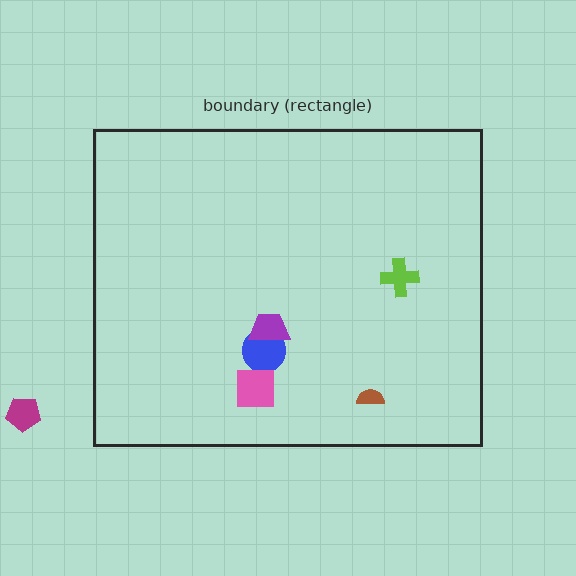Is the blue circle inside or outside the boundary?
Inside.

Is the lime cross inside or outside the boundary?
Inside.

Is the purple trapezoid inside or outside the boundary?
Inside.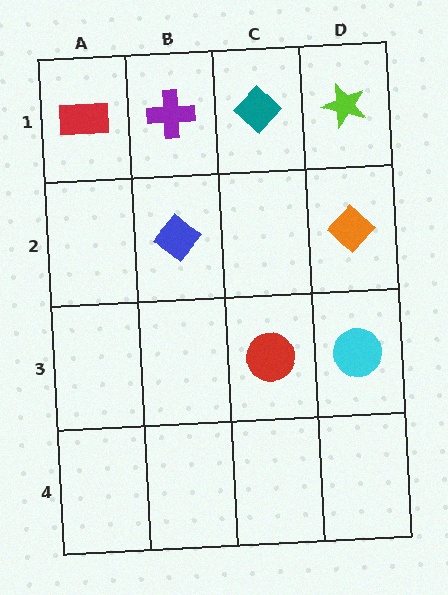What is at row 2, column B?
A blue diamond.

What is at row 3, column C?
A red circle.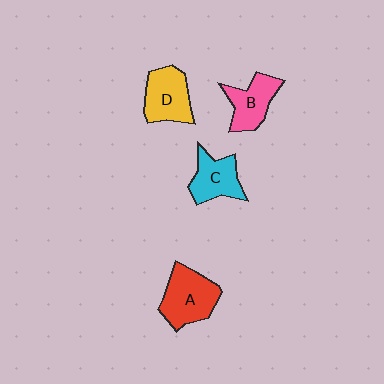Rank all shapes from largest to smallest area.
From largest to smallest: A (red), D (yellow), B (pink), C (cyan).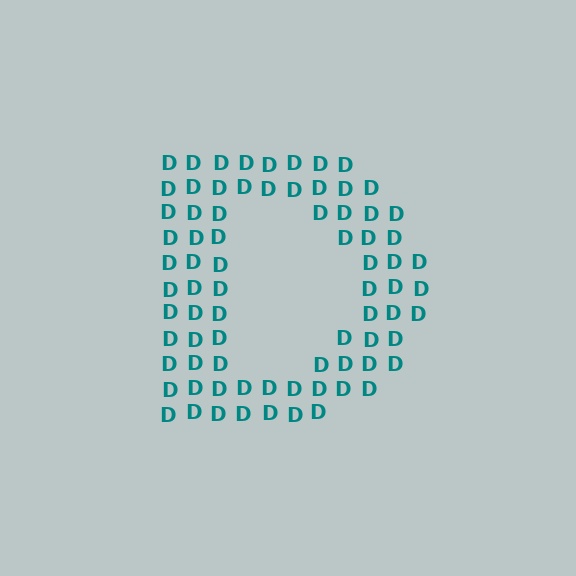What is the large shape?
The large shape is the letter D.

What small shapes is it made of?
It is made of small letter D's.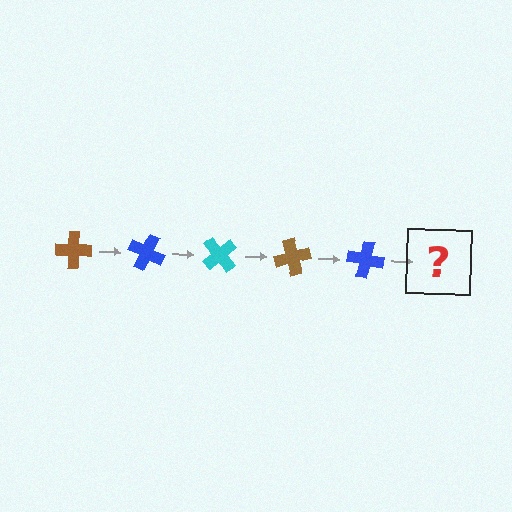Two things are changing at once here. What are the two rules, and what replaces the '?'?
The two rules are that it rotates 25 degrees each step and the color cycles through brown, blue, and cyan. The '?' should be a cyan cross, rotated 125 degrees from the start.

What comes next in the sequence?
The next element should be a cyan cross, rotated 125 degrees from the start.